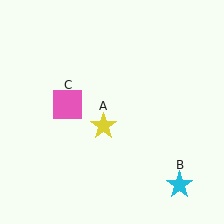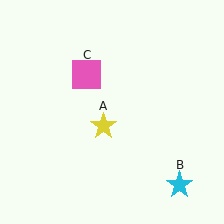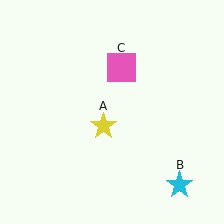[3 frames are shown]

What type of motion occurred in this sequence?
The pink square (object C) rotated clockwise around the center of the scene.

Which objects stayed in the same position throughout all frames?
Yellow star (object A) and cyan star (object B) remained stationary.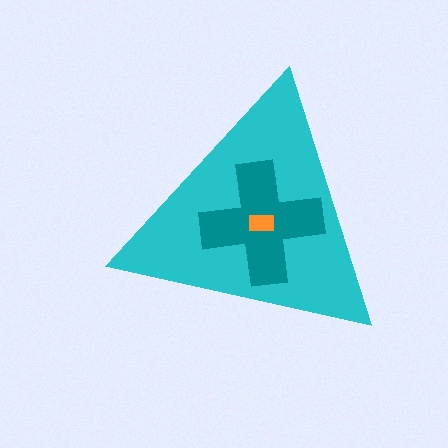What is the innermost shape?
The orange rectangle.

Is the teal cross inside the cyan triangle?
Yes.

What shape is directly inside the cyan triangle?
The teal cross.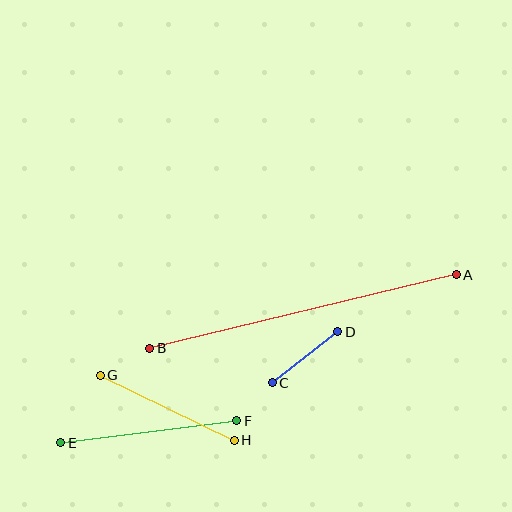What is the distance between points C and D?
The distance is approximately 83 pixels.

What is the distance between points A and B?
The distance is approximately 315 pixels.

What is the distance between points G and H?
The distance is approximately 149 pixels.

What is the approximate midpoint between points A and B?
The midpoint is at approximately (303, 312) pixels.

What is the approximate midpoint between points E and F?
The midpoint is at approximately (149, 432) pixels.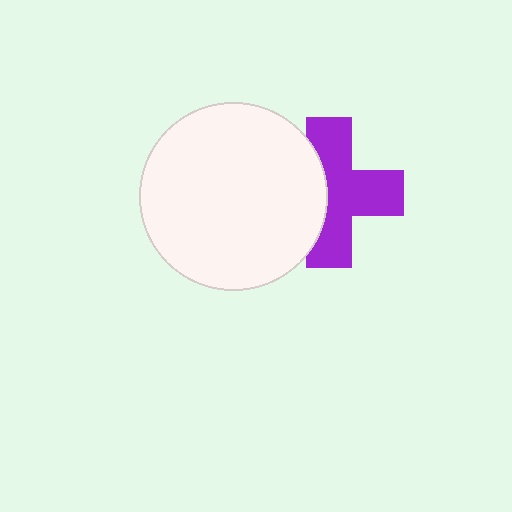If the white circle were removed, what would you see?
You would see the complete purple cross.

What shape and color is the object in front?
The object in front is a white circle.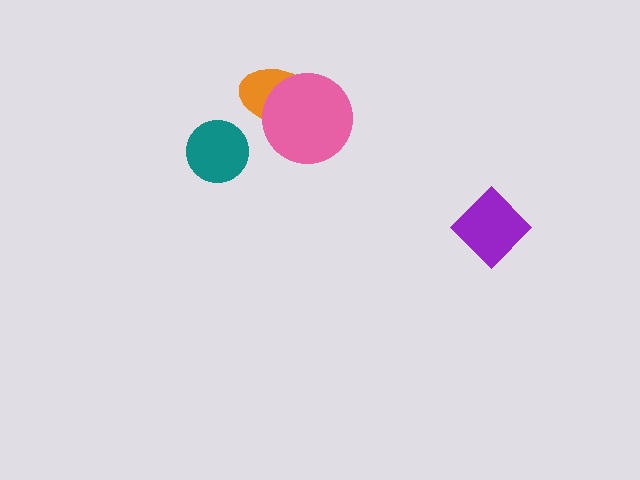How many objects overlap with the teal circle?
0 objects overlap with the teal circle.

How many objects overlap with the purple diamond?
0 objects overlap with the purple diamond.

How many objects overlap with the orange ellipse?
1 object overlaps with the orange ellipse.